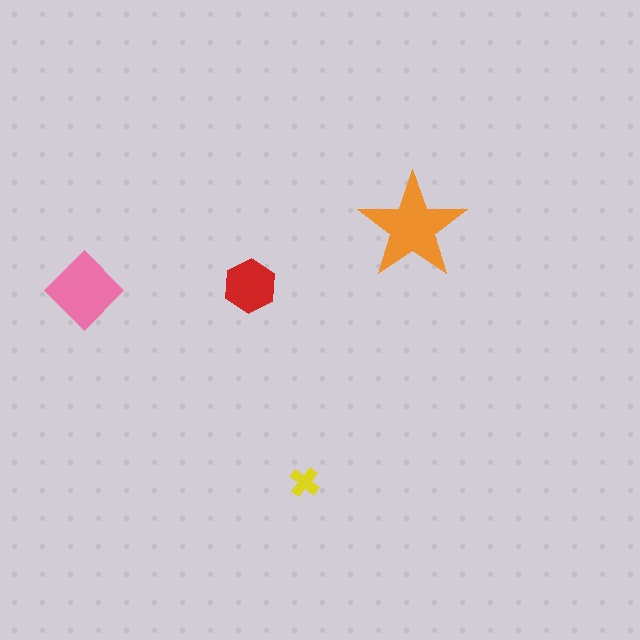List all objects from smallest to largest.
The yellow cross, the red hexagon, the pink diamond, the orange star.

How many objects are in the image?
There are 4 objects in the image.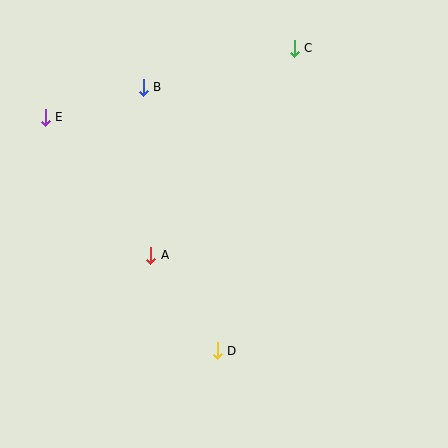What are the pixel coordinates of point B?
Point B is at (143, 87).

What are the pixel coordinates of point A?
Point A is at (151, 255).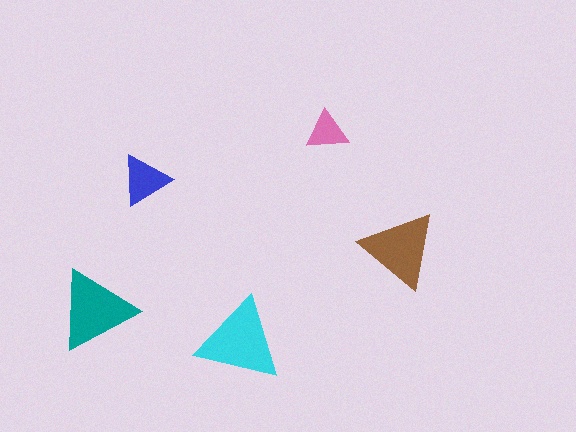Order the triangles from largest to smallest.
the cyan one, the teal one, the brown one, the blue one, the pink one.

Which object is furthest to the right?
The brown triangle is rightmost.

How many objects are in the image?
There are 5 objects in the image.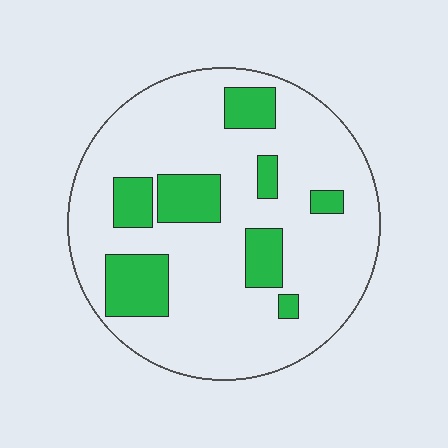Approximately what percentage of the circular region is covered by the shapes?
Approximately 20%.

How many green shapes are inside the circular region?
8.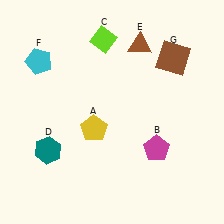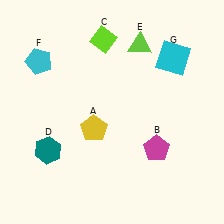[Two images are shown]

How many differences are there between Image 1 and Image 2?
There are 2 differences between the two images.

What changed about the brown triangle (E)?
In Image 1, E is brown. In Image 2, it changed to lime.